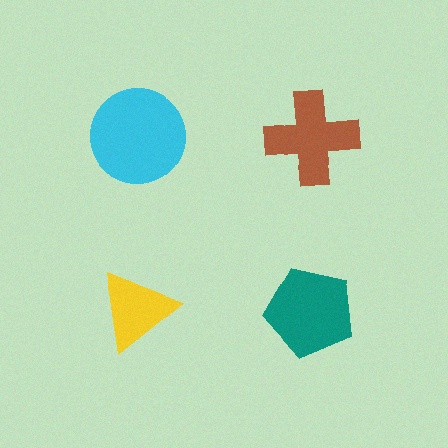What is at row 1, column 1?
A cyan circle.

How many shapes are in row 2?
2 shapes.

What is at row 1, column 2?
A brown cross.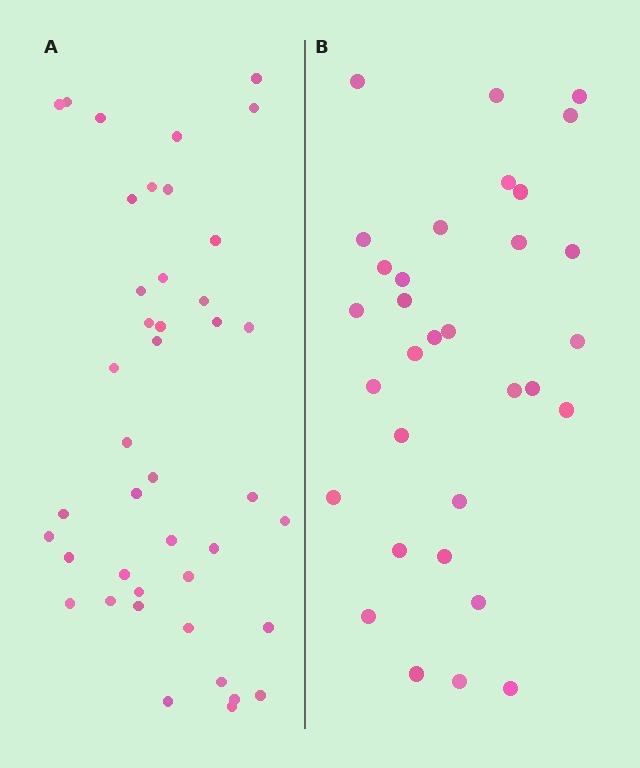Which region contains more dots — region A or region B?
Region A (the left region) has more dots.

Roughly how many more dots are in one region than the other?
Region A has roughly 10 or so more dots than region B.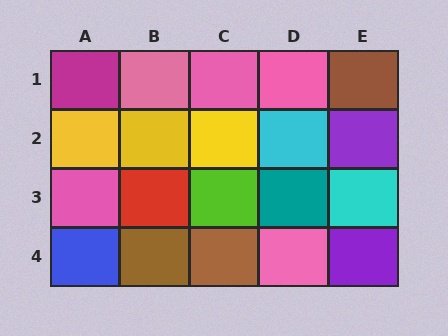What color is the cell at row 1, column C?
Pink.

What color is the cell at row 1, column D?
Pink.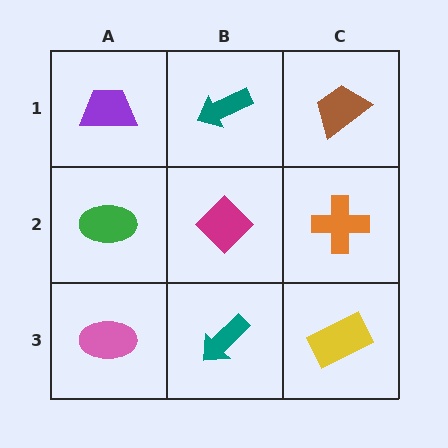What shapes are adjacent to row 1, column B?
A magenta diamond (row 2, column B), a purple trapezoid (row 1, column A), a brown trapezoid (row 1, column C).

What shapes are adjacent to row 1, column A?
A green ellipse (row 2, column A), a teal arrow (row 1, column B).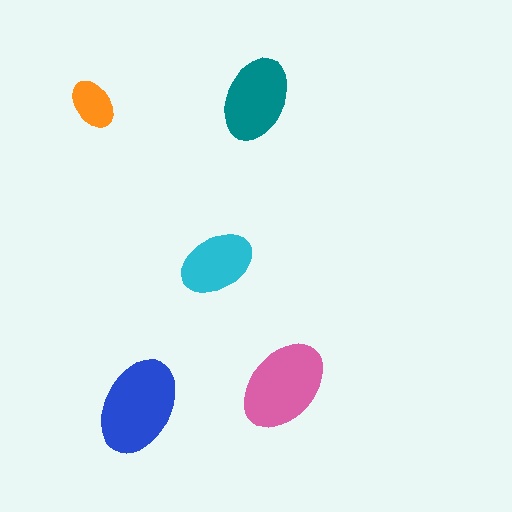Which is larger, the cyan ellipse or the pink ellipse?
The pink one.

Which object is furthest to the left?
The orange ellipse is leftmost.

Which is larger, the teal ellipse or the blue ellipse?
The blue one.